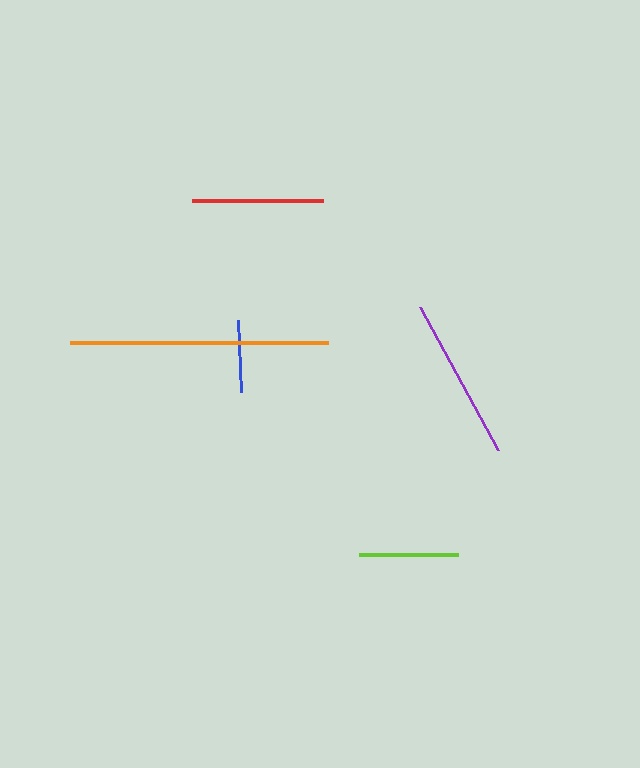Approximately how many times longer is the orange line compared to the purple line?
The orange line is approximately 1.6 times the length of the purple line.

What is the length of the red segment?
The red segment is approximately 132 pixels long.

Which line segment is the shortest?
The blue line is the shortest at approximately 72 pixels.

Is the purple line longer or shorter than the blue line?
The purple line is longer than the blue line.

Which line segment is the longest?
The orange line is the longest at approximately 259 pixels.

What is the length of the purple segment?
The purple segment is approximately 163 pixels long.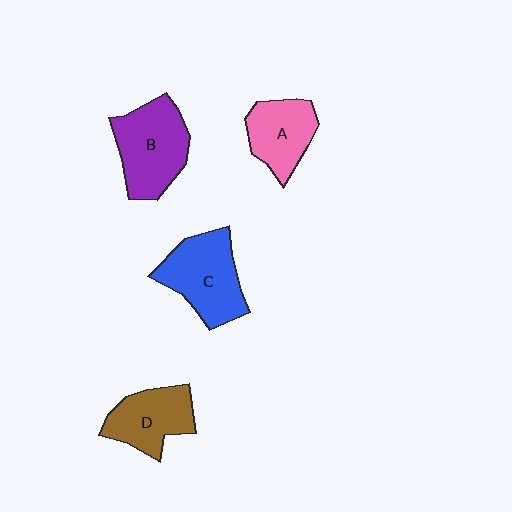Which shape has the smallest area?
Shape A (pink).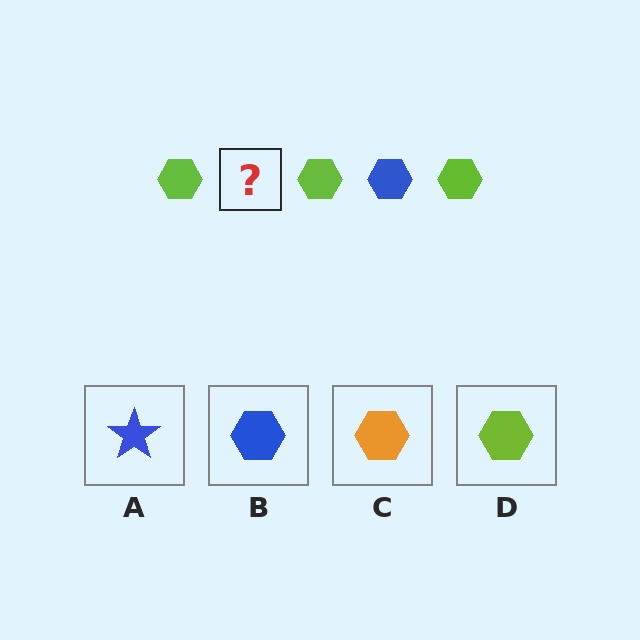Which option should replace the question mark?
Option B.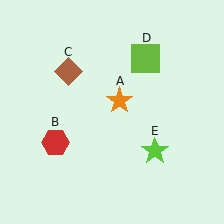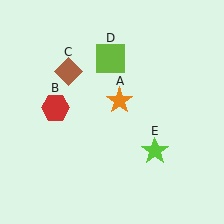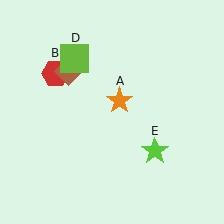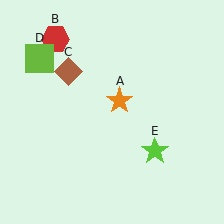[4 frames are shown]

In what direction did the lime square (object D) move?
The lime square (object D) moved left.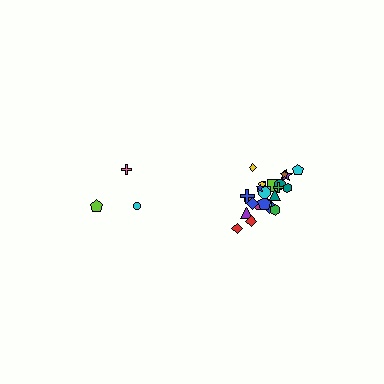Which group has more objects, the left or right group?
The right group.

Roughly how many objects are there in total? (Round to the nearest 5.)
Roughly 30 objects in total.